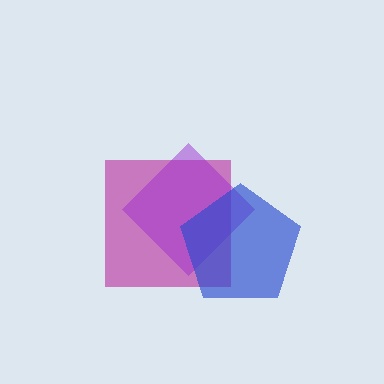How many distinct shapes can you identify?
There are 3 distinct shapes: a magenta square, a purple diamond, a blue pentagon.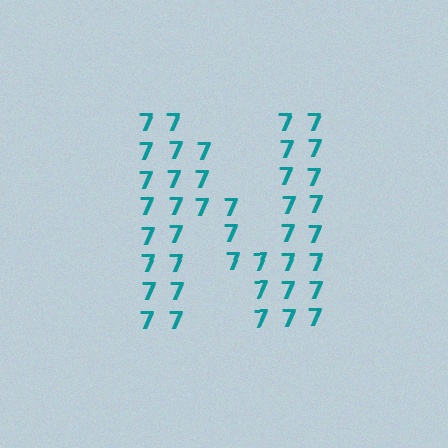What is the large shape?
The large shape is the letter N.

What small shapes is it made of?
It is made of small digit 7's.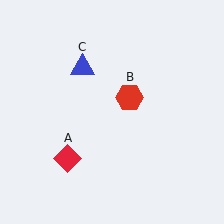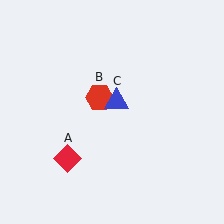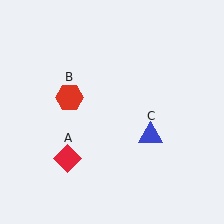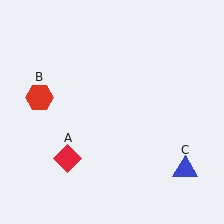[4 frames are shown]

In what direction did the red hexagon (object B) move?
The red hexagon (object B) moved left.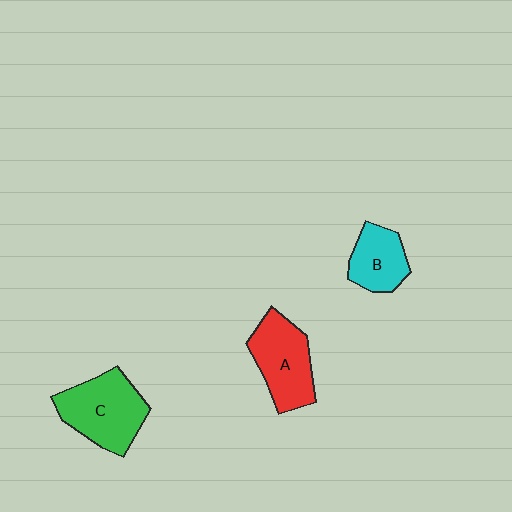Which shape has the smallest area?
Shape B (cyan).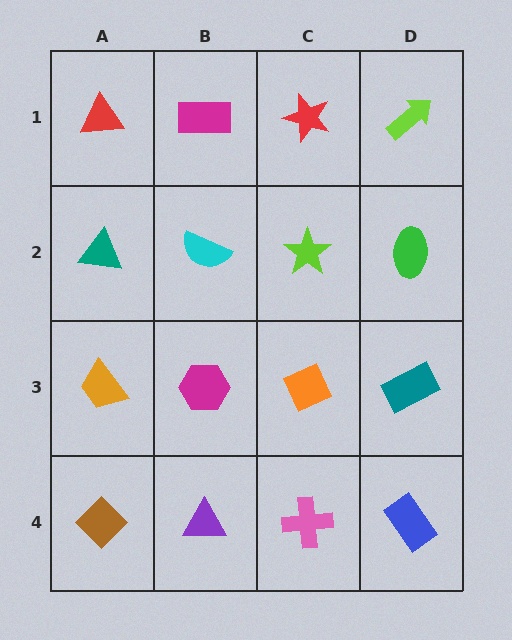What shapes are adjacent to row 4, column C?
An orange diamond (row 3, column C), a purple triangle (row 4, column B), a blue rectangle (row 4, column D).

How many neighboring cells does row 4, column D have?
2.